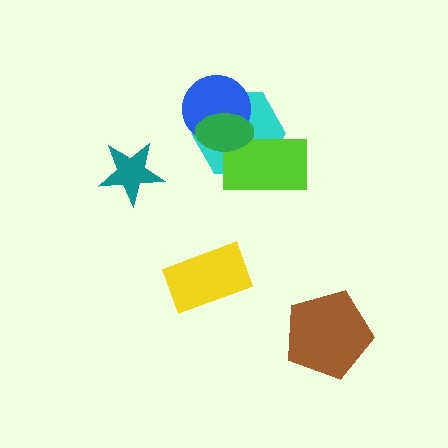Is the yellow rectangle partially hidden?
No, no other shape covers it.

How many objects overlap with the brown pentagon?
0 objects overlap with the brown pentagon.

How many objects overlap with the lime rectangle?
2 objects overlap with the lime rectangle.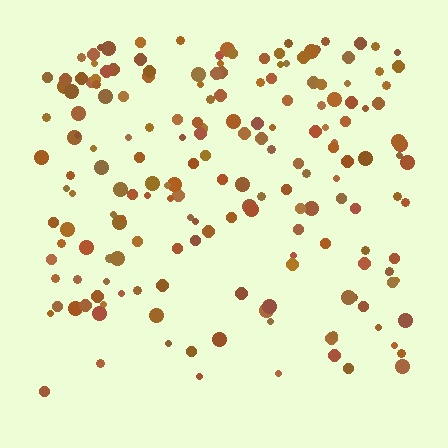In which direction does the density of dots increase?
From bottom to top, with the top side densest.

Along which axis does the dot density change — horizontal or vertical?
Vertical.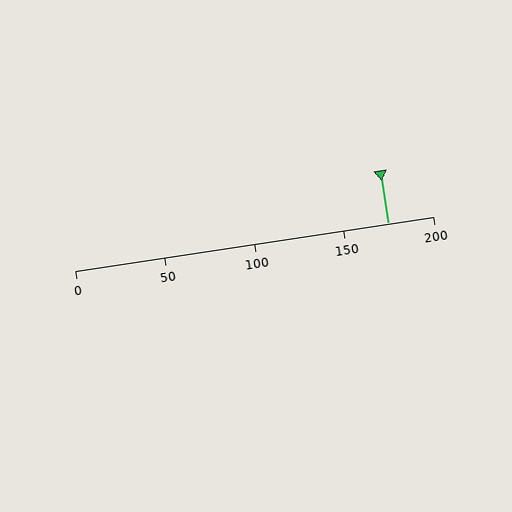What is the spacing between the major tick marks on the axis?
The major ticks are spaced 50 apart.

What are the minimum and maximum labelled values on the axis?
The axis runs from 0 to 200.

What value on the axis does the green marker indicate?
The marker indicates approximately 175.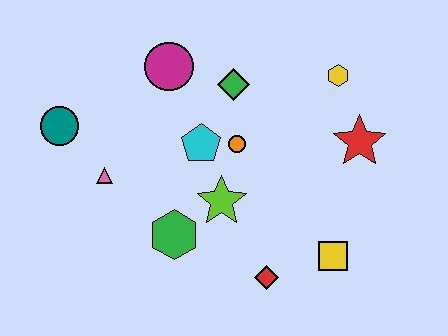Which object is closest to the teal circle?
The pink triangle is closest to the teal circle.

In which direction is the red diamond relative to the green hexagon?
The red diamond is to the right of the green hexagon.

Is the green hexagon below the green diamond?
Yes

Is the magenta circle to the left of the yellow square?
Yes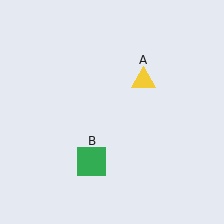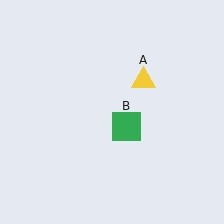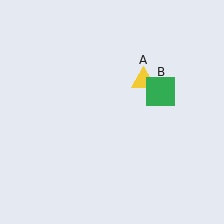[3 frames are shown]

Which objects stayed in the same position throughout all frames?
Yellow triangle (object A) remained stationary.